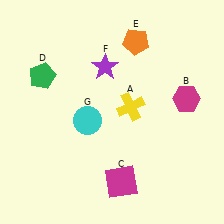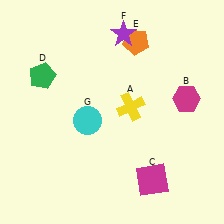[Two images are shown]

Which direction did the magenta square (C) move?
The magenta square (C) moved right.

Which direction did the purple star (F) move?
The purple star (F) moved up.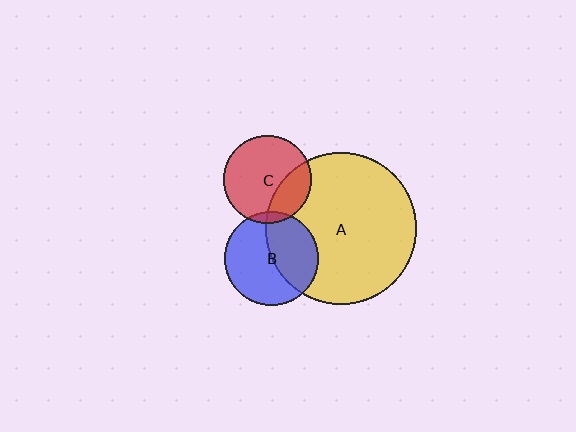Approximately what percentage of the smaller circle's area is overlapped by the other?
Approximately 45%.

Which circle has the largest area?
Circle A (yellow).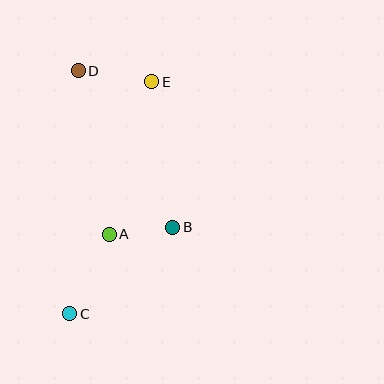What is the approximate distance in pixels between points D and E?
The distance between D and E is approximately 74 pixels.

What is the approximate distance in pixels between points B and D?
The distance between B and D is approximately 183 pixels.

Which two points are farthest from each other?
Points C and E are farthest from each other.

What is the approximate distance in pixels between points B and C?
The distance between B and C is approximately 134 pixels.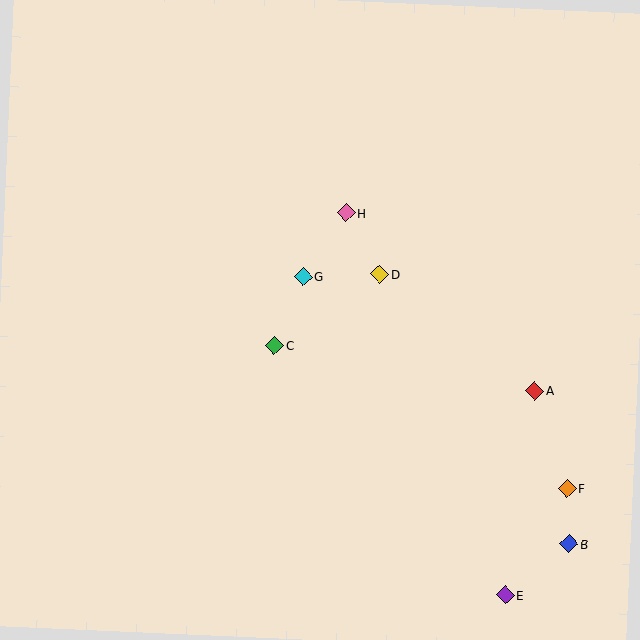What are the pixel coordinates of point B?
Point B is at (569, 544).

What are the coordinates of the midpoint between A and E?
The midpoint between A and E is at (520, 493).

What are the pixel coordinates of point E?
Point E is at (505, 595).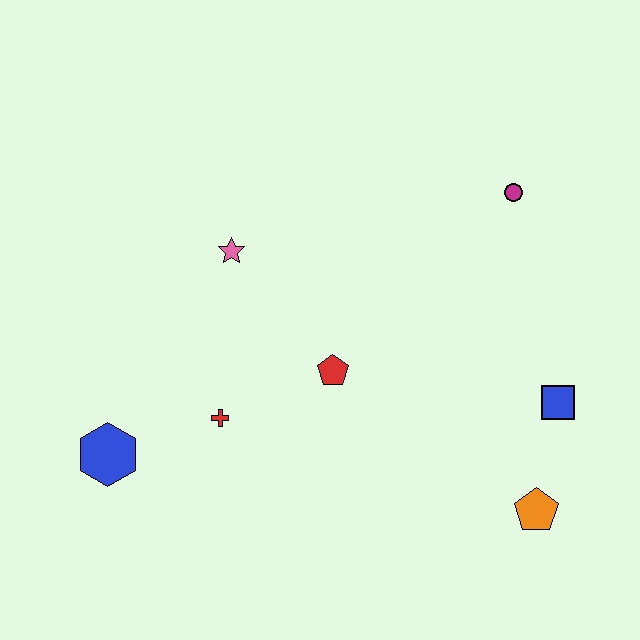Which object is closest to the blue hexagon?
The red cross is closest to the blue hexagon.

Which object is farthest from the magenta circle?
The blue hexagon is farthest from the magenta circle.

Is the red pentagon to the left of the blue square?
Yes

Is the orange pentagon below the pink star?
Yes